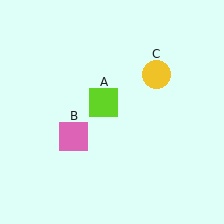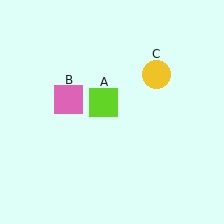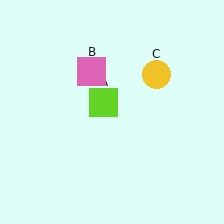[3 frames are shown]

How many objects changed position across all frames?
1 object changed position: pink square (object B).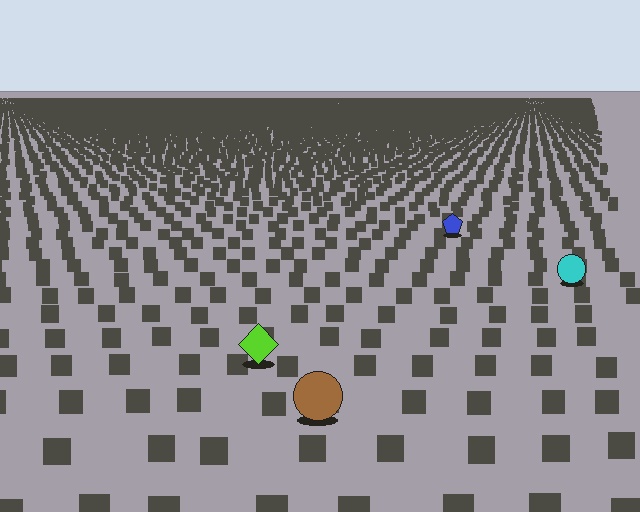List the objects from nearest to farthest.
From nearest to farthest: the brown circle, the lime diamond, the cyan circle, the blue pentagon.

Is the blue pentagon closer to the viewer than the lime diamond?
No. The lime diamond is closer — you can tell from the texture gradient: the ground texture is coarser near it.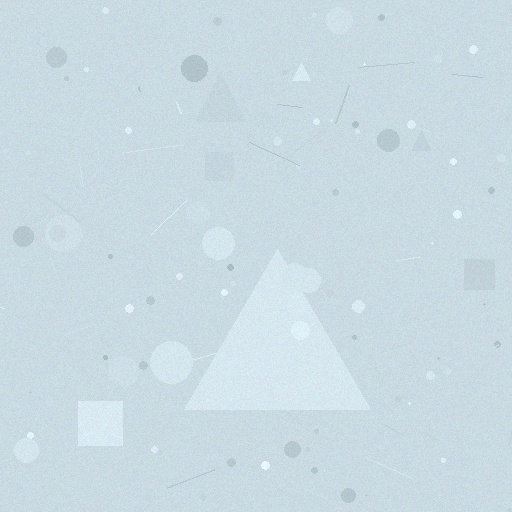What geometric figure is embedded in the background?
A triangle is embedded in the background.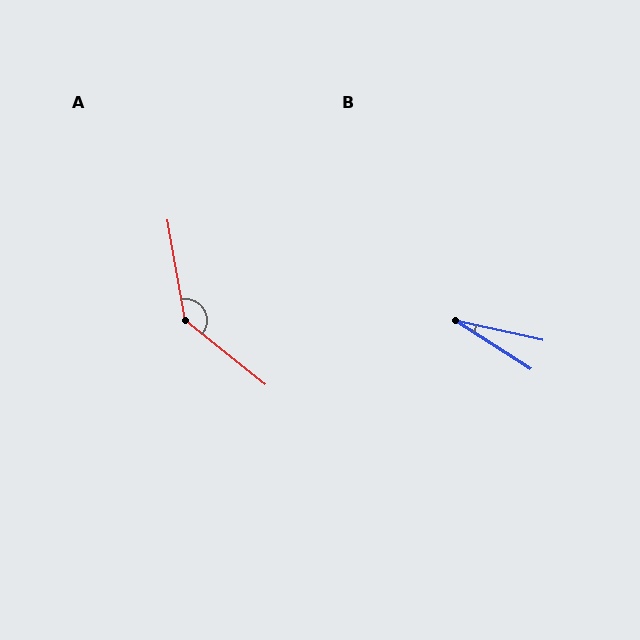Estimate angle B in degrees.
Approximately 20 degrees.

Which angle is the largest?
A, at approximately 138 degrees.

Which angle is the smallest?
B, at approximately 20 degrees.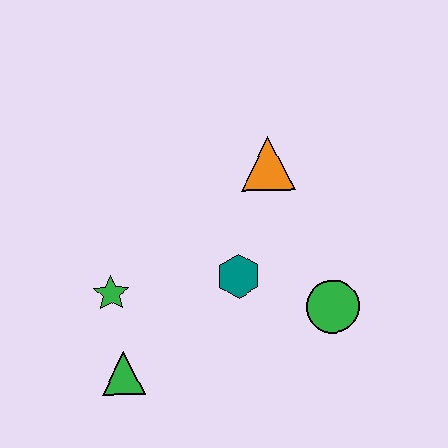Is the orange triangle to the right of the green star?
Yes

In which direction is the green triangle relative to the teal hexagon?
The green triangle is to the left of the teal hexagon.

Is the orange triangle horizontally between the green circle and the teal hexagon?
Yes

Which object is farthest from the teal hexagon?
The green triangle is farthest from the teal hexagon.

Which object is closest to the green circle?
The teal hexagon is closest to the green circle.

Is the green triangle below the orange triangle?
Yes